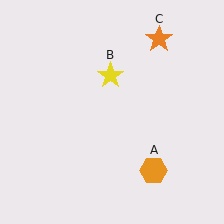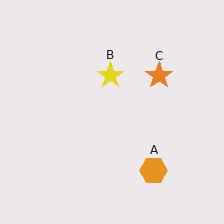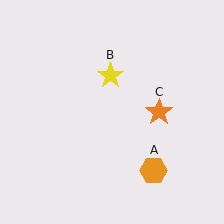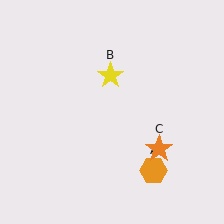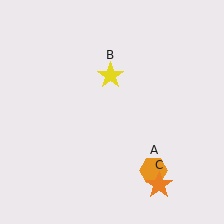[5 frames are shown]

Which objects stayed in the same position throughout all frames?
Orange hexagon (object A) and yellow star (object B) remained stationary.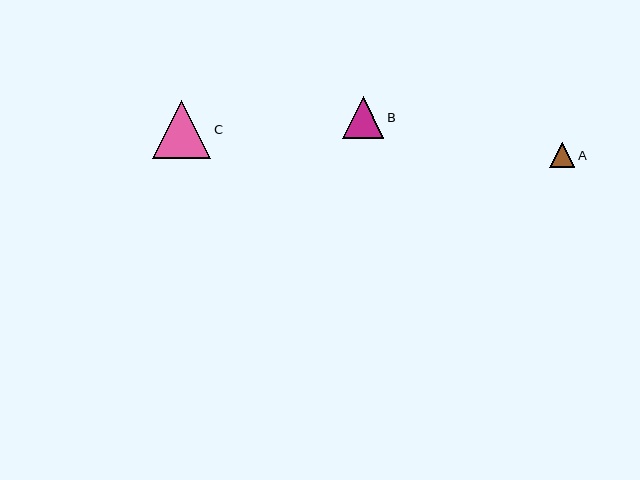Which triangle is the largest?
Triangle C is the largest with a size of approximately 59 pixels.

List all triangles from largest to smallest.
From largest to smallest: C, B, A.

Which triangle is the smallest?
Triangle A is the smallest with a size of approximately 25 pixels.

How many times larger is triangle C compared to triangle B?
Triangle C is approximately 1.4 times the size of triangle B.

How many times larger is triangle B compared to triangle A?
Triangle B is approximately 1.6 times the size of triangle A.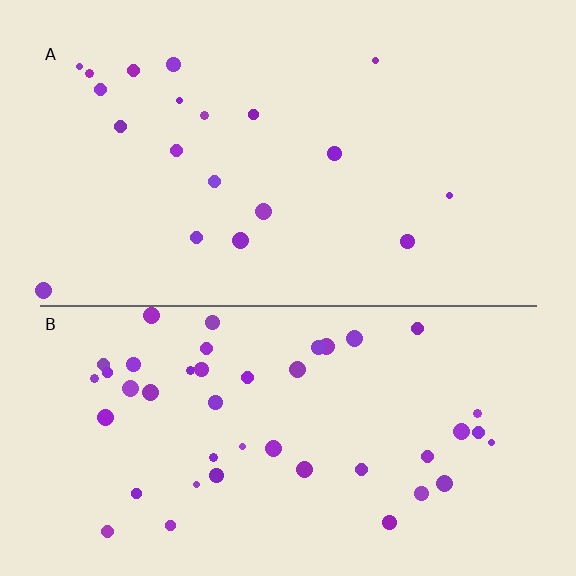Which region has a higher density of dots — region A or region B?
B (the bottom).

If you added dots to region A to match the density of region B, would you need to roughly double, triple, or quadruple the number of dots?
Approximately double.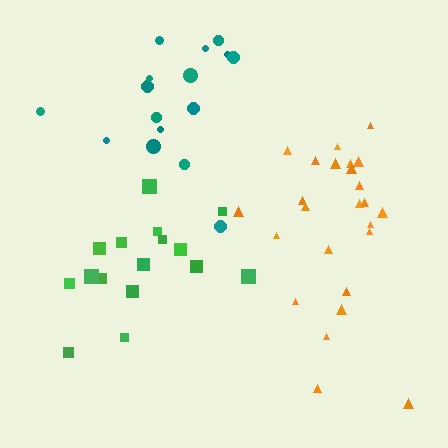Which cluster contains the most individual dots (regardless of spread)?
Orange (25).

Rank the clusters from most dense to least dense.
green, orange, teal.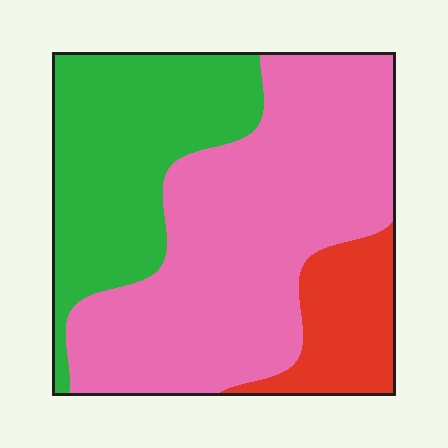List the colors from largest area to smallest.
From largest to smallest: pink, green, red.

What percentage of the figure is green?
Green takes up about one third (1/3) of the figure.